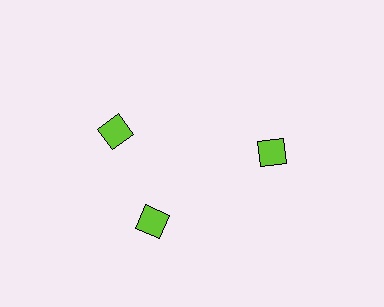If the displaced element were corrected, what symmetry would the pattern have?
It would have 3-fold rotational symmetry — the pattern would map onto itself every 120 degrees.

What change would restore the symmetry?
The symmetry would be restored by rotating it back into even spacing with its neighbors so that all 3 diamonds sit at equal angles and equal distance from the center.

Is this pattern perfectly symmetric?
No. The 3 lime diamonds are arranged in a ring, but one element near the 11 o'clock position is rotated out of alignment along the ring, breaking the 3-fold rotational symmetry.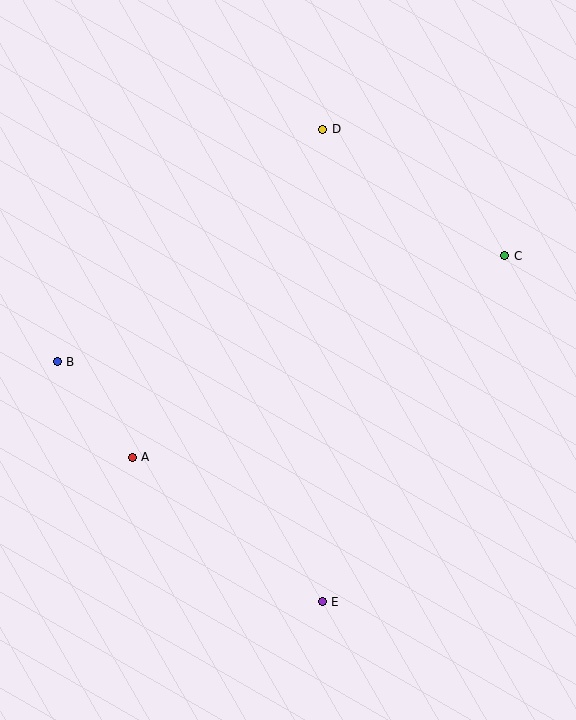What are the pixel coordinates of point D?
Point D is at (323, 129).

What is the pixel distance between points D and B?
The distance between D and B is 353 pixels.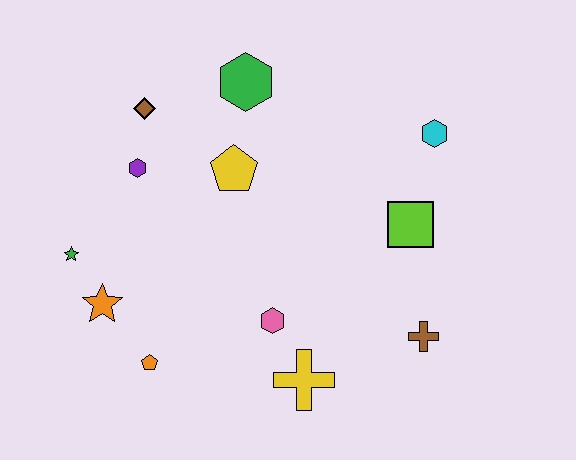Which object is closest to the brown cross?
The lime square is closest to the brown cross.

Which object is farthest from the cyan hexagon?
The green star is farthest from the cyan hexagon.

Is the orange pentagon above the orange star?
No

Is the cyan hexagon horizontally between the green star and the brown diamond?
No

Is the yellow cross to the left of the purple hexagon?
No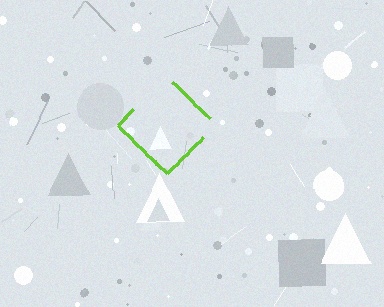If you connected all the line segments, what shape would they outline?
They would outline a diamond.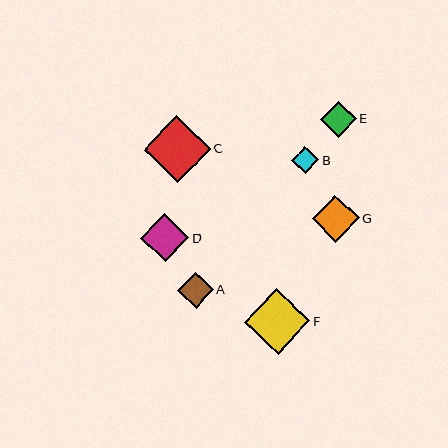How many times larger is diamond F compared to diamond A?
Diamond F is approximately 1.8 times the size of diamond A.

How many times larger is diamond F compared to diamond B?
Diamond F is approximately 2.4 times the size of diamond B.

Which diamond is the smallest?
Diamond B is the smallest with a size of approximately 27 pixels.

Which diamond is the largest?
Diamond C is the largest with a size of approximately 67 pixels.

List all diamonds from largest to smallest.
From largest to smallest: C, F, D, G, E, A, B.